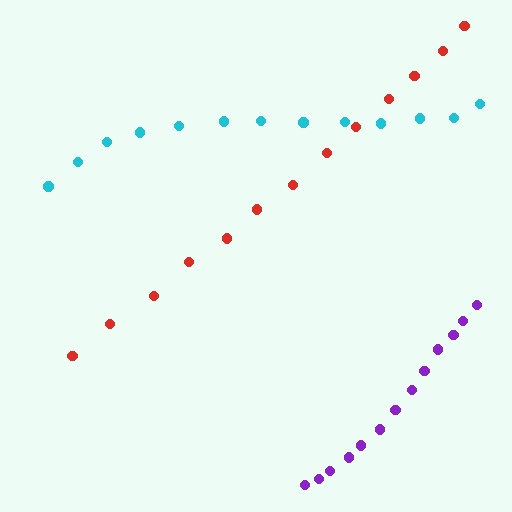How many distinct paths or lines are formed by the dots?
There are 3 distinct paths.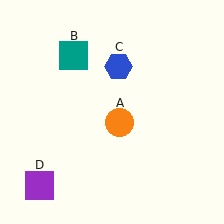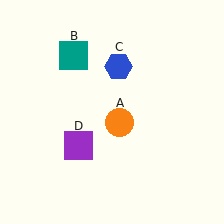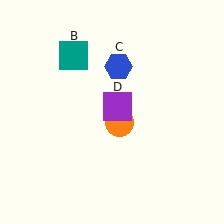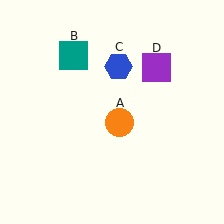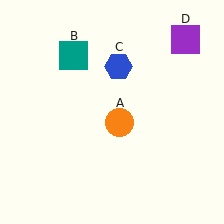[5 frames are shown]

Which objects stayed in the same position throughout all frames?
Orange circle (object A) and teal square (object B) and blue hexagon (object C) remained stationary.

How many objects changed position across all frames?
1 object changed position: purple square (object D).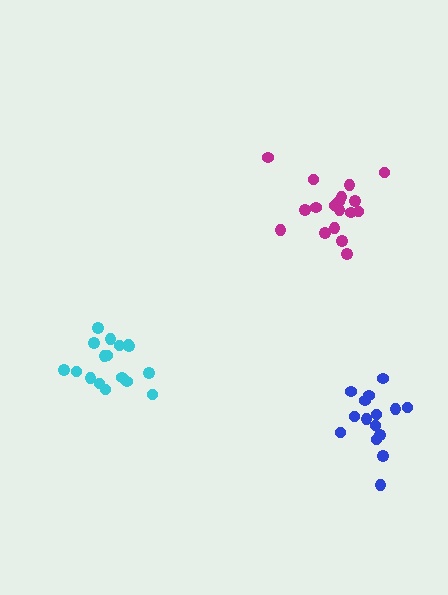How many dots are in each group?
Group 1: 17 dots, Group 2: 18 dots, Group 3: 15 dots (50 total).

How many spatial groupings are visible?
There are 3 spatial groupings.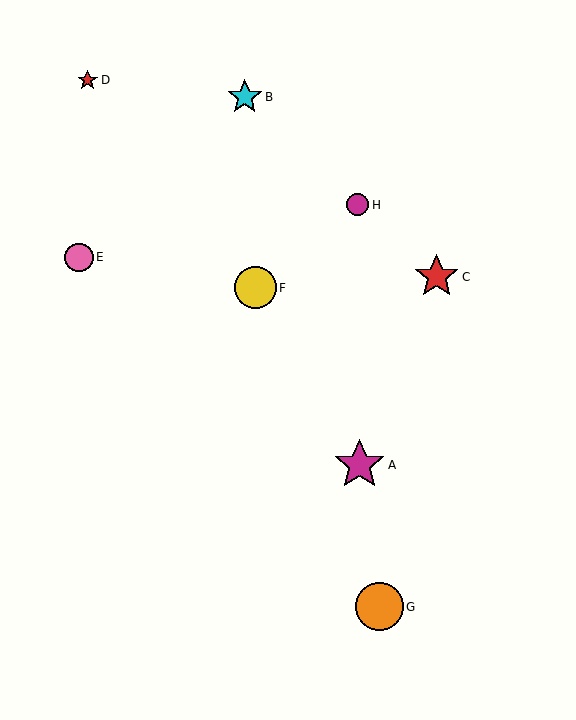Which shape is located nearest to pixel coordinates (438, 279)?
The red star (labeled C) at (437, 277) is nearest to that location.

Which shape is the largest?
The magenta star (labeled A) is the largest.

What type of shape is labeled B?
Shape B is a cyan star.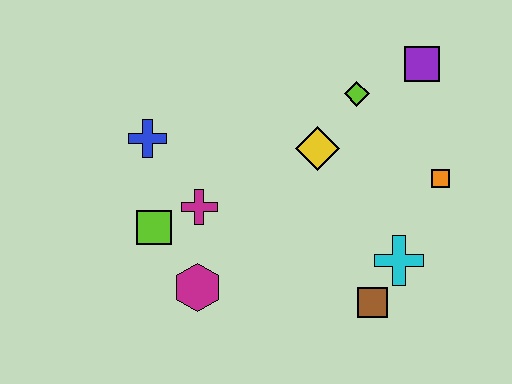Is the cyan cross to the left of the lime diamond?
No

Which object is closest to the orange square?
The cyan cross is closest to the orange square.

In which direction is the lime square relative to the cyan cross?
The lime square is to the left of the cyan cross.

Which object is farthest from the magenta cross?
The purple square is farthest from the magenta cross.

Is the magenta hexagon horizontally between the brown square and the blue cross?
Yes